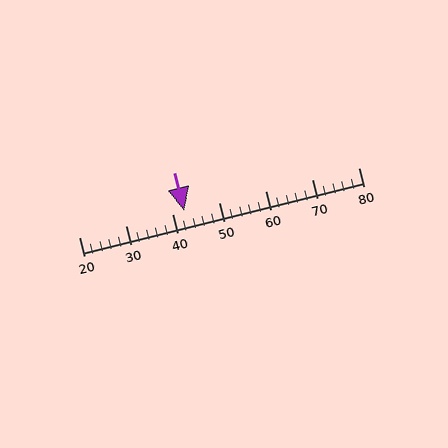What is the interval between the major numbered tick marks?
The major tick marks are spaced 10 units apart.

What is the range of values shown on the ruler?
The ruler shows values from 20 to 80.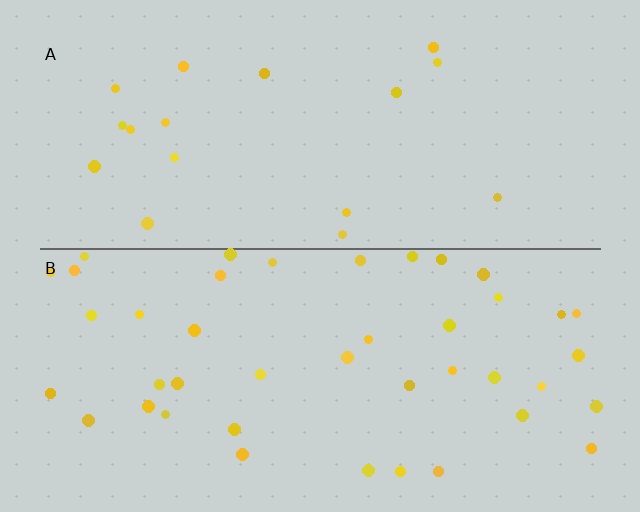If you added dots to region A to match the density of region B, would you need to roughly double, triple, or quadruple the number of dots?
Approximately double.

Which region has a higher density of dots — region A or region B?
B (the bottom).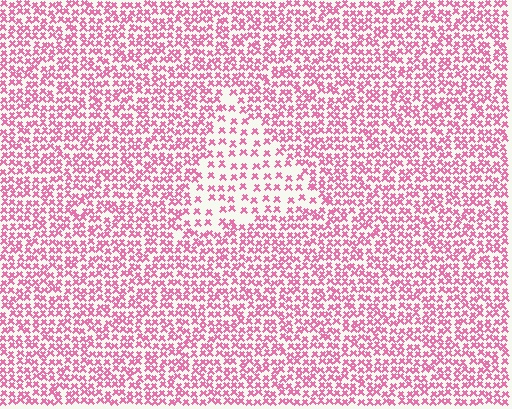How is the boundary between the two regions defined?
The boundary is defined by a change in element density (approximately 2.0x ratio). All elements are the same color, size, and shape.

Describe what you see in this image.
The image contains small pink elements arranged at two different densities. A triangle-shaped region is visible where the elements are less densely packed than the surrounding area.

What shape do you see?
I see a triangle.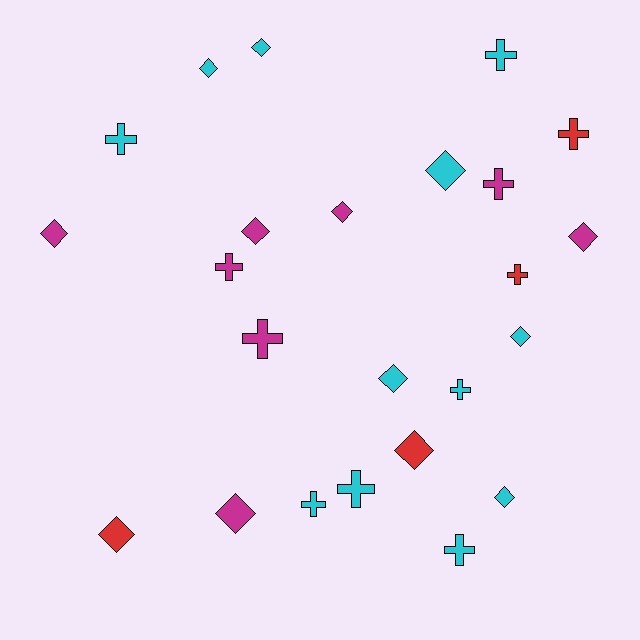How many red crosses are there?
There are 2 red crosses.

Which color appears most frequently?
Cyan, with 12 objects.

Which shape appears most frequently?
Diamond, with 13 objects.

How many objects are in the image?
There are 24 objects.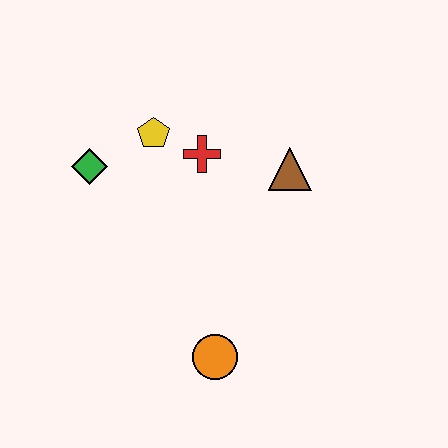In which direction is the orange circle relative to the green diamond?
The orange circle is below the green diamond.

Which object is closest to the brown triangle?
The red cross is closest to the brown triangle.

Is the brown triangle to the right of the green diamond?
Yes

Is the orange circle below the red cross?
Yes